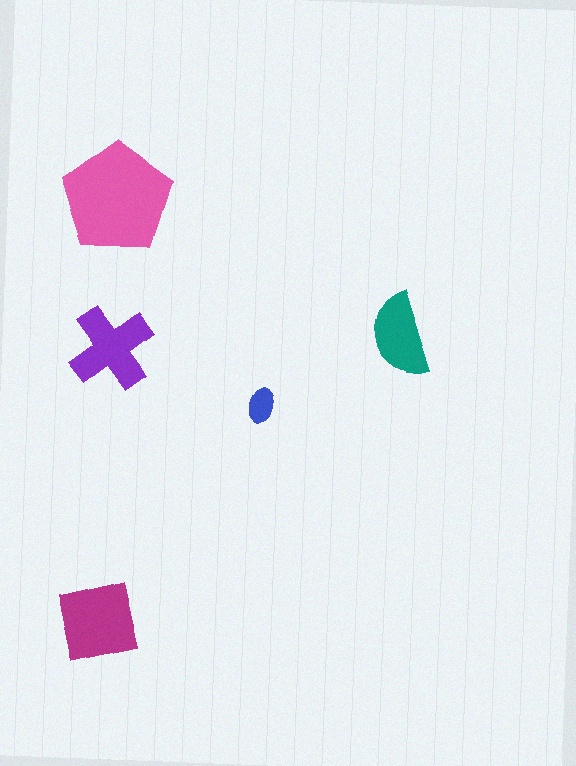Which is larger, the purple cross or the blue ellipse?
The purple cross.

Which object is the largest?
The pink pentagon.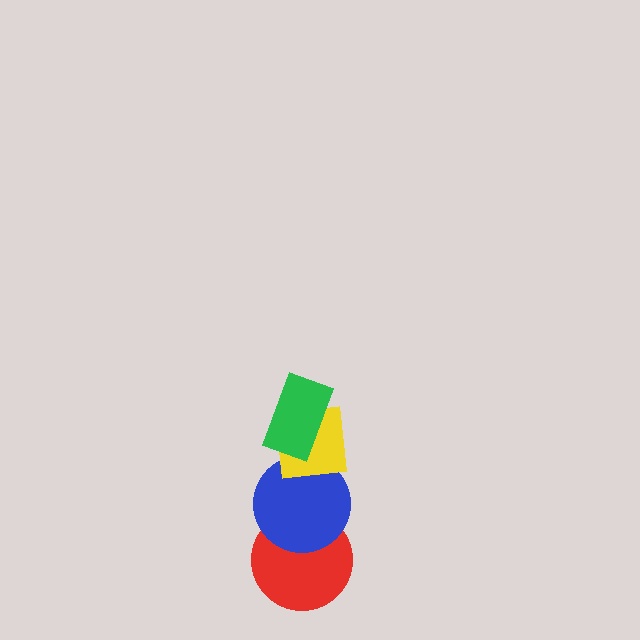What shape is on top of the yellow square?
The green rectangle is on top of the yellow square.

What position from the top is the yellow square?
The yellow square is 2nd from the top.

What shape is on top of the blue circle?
The yellow square is on top of the blue circle.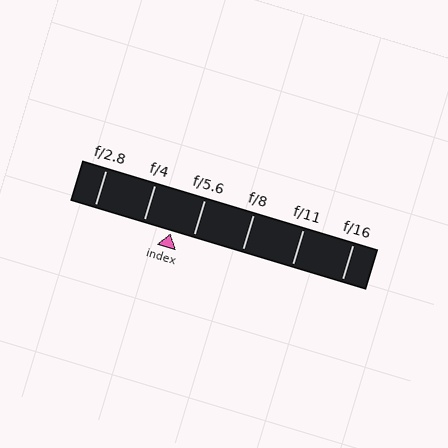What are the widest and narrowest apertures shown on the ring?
The widest aperture shown is f/2.8 and the narrowest is f/16.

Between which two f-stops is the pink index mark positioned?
The index mark is between f/4 and f/5.6.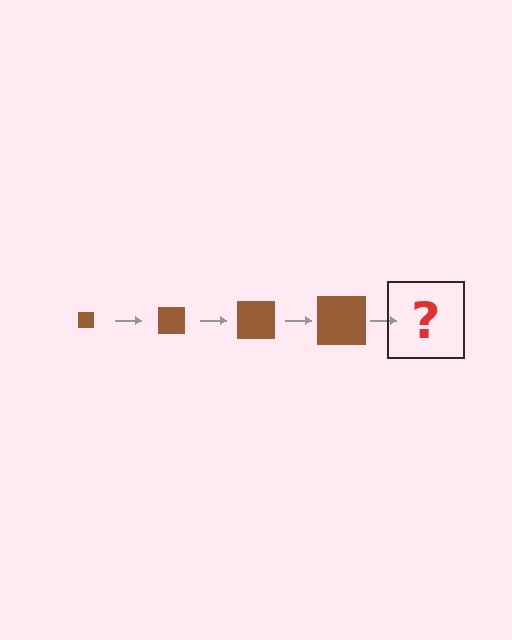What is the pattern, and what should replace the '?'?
The pattern is that the square gets progressively larger each step. The '?' should be a brown square, larger than the previous one.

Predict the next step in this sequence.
The next step is a brown square, larger than the previous one.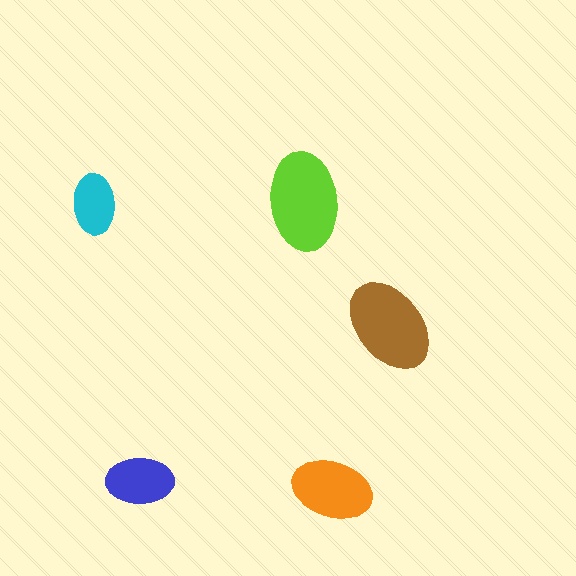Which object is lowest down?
The orange ellipse is bottommost.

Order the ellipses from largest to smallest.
the lime one, the brown one, the orange one, the blue one, the cyan one.